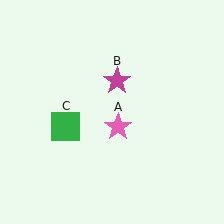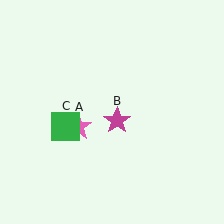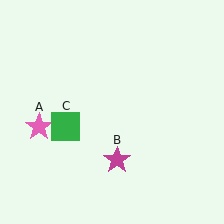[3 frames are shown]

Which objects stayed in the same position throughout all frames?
Green square (object C) remained stationary.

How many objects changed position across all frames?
2 objects changed position: pink star (object A), magenta star (object B).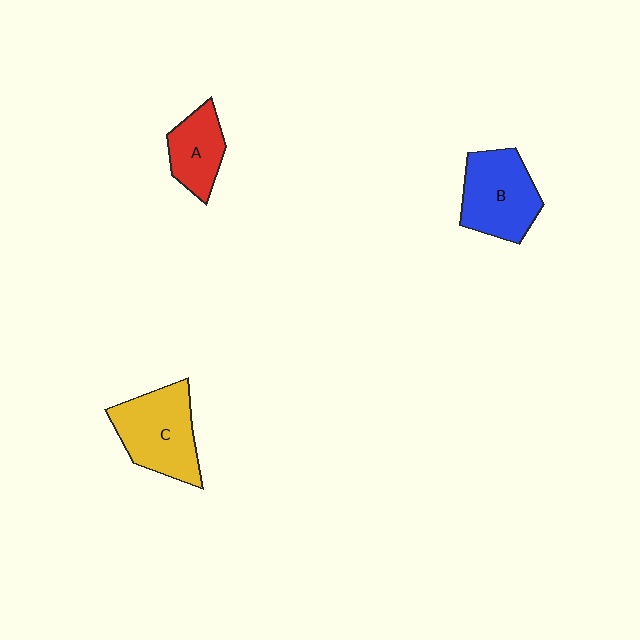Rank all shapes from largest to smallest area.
From largest to smallest: C (yellow), B (blue), A (red).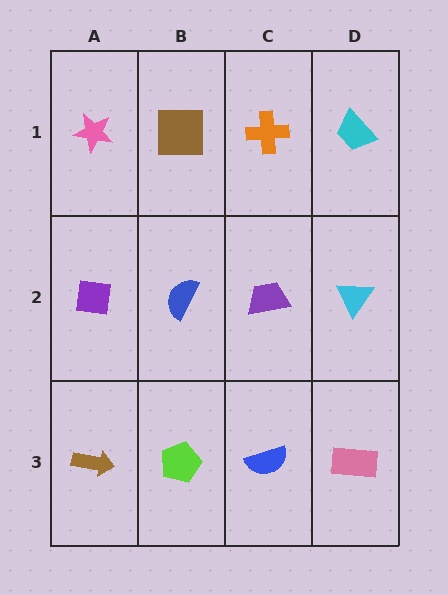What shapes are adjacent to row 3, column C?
A purple trapezoid (row 2, column C), a lime pentagon (row 3, column B), a pink rectangle (row 3, column D).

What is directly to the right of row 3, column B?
A blue semicircle.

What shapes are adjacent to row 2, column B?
A brown square (row 1, column B), a lime pentagon (row 3, column B), a purple square (row 2, column A), a purple trapezoid (row 2, column C).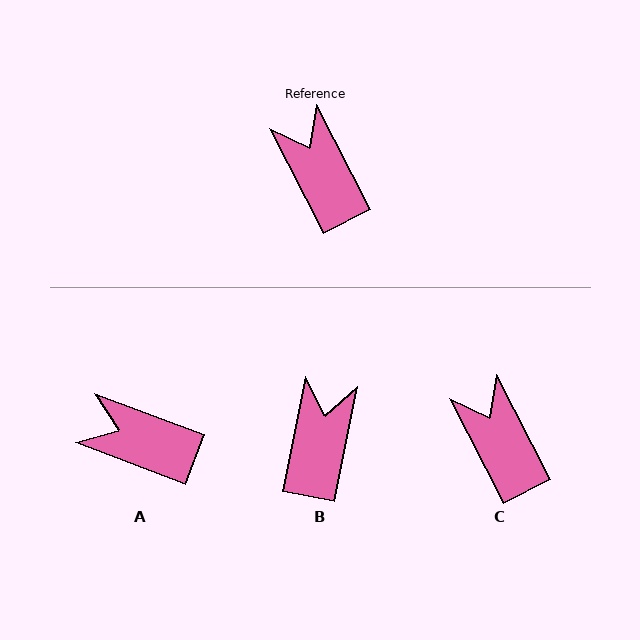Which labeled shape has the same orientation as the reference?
C.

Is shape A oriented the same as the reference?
No, it is off by about 42 degrees.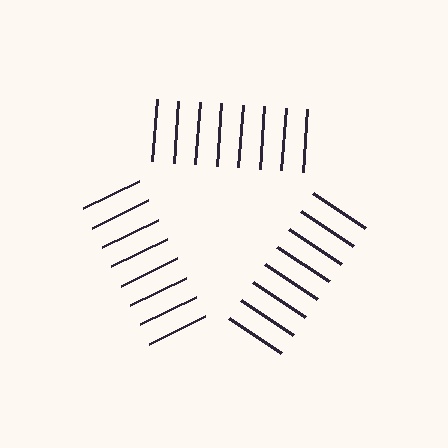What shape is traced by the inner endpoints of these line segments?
An illusory triangle — the line segments terminate on its edges but no continuous stroke is drawn.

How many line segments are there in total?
24 — 8 along each of the 3 edges.